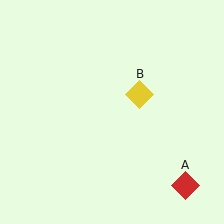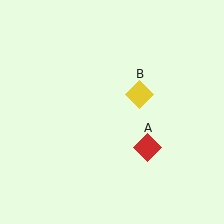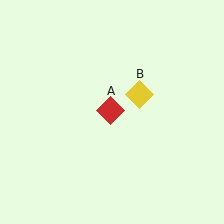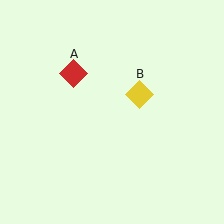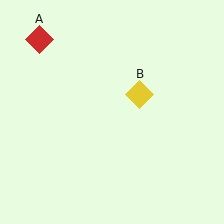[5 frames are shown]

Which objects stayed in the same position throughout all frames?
Yellow diamond (object B) remained stationary.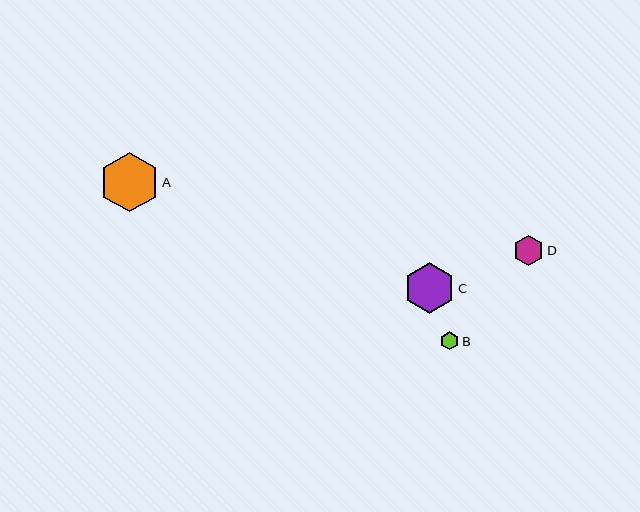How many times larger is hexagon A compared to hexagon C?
Hexagon A is approximately 1.2 times the size of hexagon C.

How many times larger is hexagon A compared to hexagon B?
Hexagon A is approximately 3.3 times the size of hexagon B.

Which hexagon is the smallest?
Hexagon B is the smallest with a size of approximately 18 pixels.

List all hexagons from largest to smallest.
From largest to smallest: A, C, D, B.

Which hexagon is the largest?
Hexagon A is the largest with a size of approximately 60 pixels.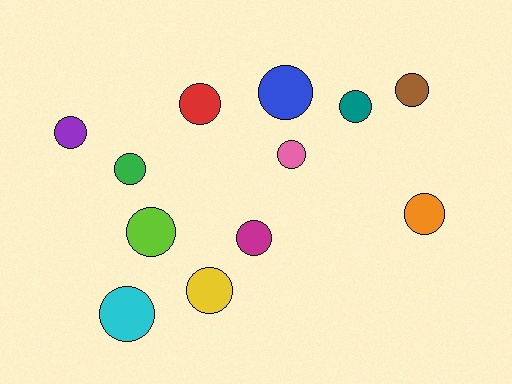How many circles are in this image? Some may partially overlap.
There are 12 circles.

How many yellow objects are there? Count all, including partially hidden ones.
There is 1 yellow object.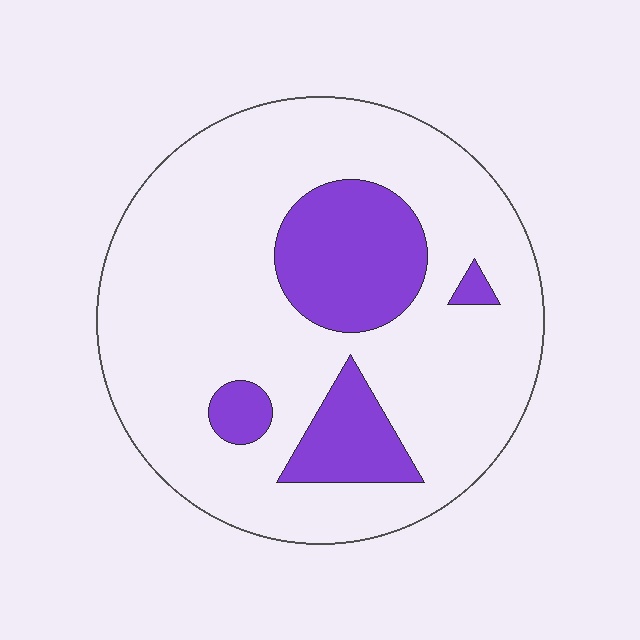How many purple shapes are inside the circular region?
4.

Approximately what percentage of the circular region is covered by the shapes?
Approximately 20%.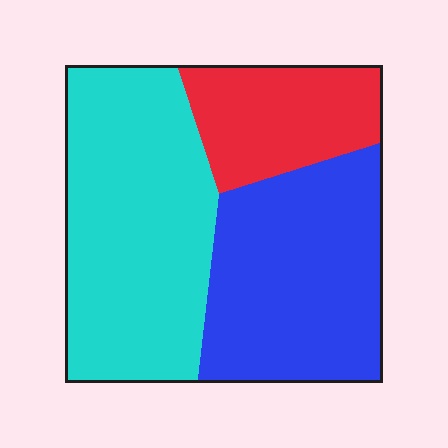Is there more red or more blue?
Blue.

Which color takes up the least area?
Red, at roughly 20%.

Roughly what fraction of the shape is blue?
Blue covers around 35% of the shape.